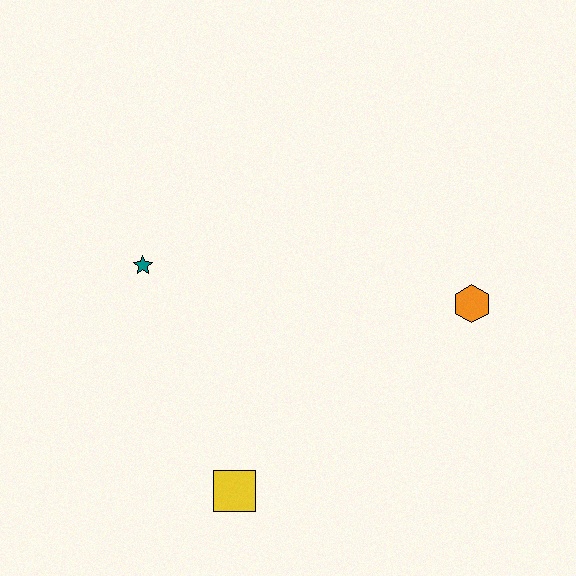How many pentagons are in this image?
There are no pentagons.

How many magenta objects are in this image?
There are no magenta objects.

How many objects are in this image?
There are 3 objects.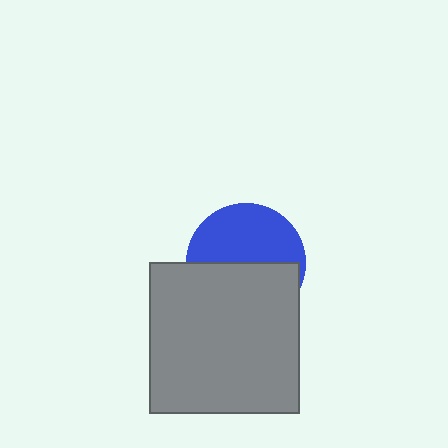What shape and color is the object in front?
The object in front is a gray square.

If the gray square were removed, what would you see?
You would see the complete blue circle.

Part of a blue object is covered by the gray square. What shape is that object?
It is a circle.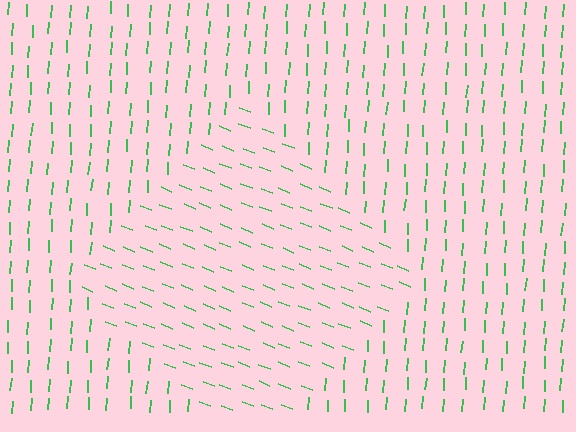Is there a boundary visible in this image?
Yes, there is a texture boundary formed by a change in line orientation.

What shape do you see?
I see a diamond.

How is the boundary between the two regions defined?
The boundary is defined purely by a change in line orientation (approximately 71 degrees difference). All lines are the same color and thickness.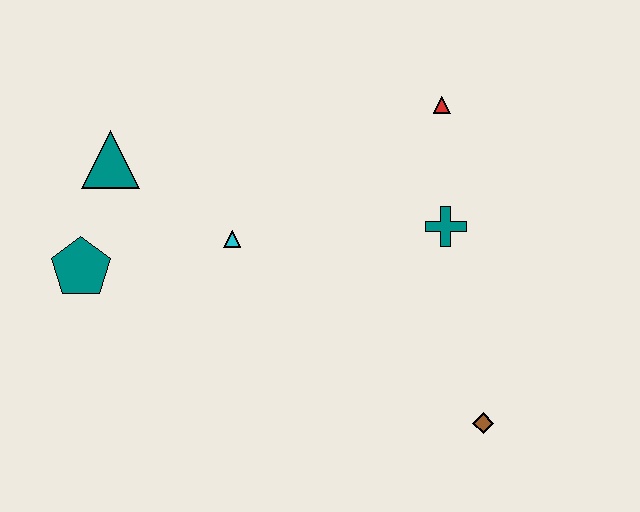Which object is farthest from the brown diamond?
The teal triangle is farthest from the brown diamond.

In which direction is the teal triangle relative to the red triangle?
The teal triangle is to the left of the red triangle.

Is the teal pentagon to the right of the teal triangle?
No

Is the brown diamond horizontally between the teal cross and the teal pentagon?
No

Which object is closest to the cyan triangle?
The teal triangle is closest to the cyan triangle.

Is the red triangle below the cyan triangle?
No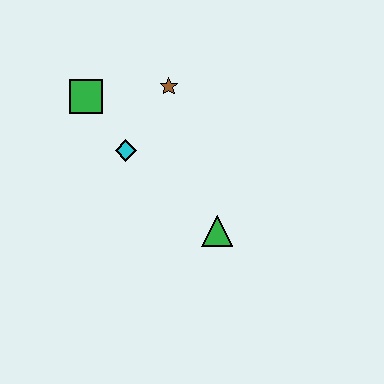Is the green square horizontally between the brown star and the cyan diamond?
No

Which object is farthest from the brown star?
The green triangle is farthest from the brown star.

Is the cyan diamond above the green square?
No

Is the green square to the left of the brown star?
Yes